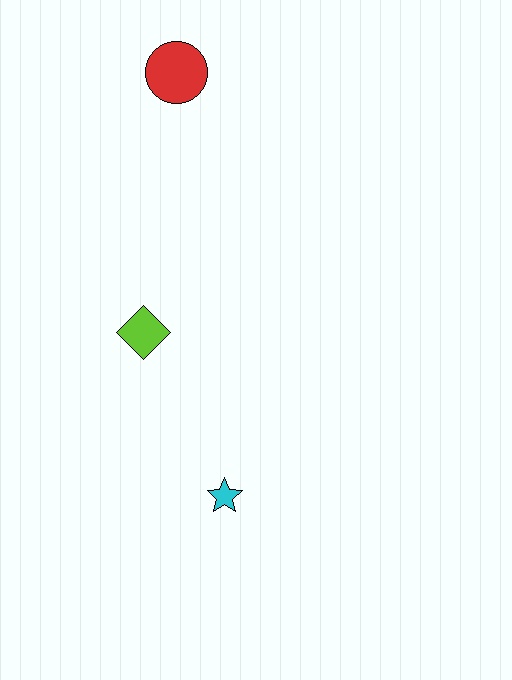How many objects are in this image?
There are 3 objects.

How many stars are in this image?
There is 1 star.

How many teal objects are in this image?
There are no teal objects.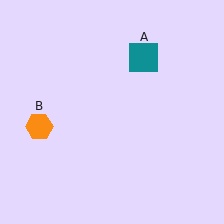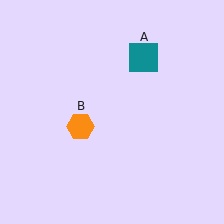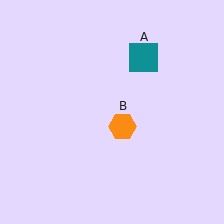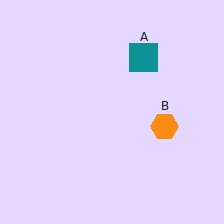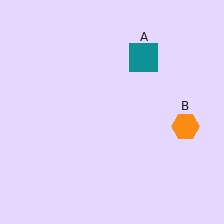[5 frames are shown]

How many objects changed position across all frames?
1 object changed position: orange hexagon (object B).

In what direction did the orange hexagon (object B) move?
The orange hexagon (object B) moved right.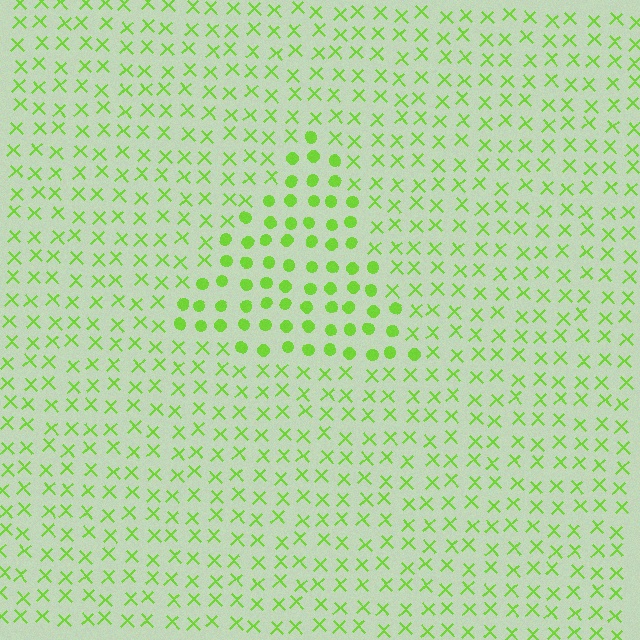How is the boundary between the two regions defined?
The boundary is defined by a change in element shape: circles inside vs. X marks outside. All elements share the same color and spacing.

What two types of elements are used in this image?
The image uses circles inside the triangle region and X marks outside it.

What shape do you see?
I see a triangle.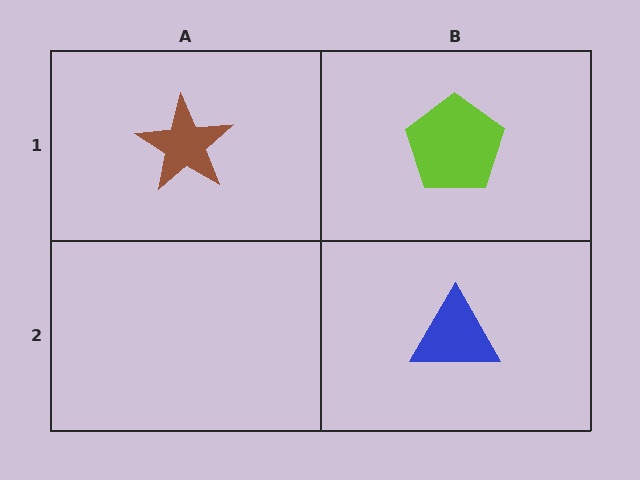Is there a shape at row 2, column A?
No, that cell is empty.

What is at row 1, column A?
A brown star.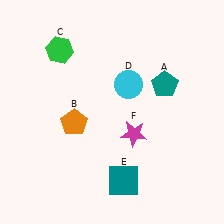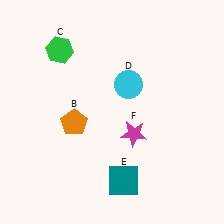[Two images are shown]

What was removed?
The teal pentagon (A) was removed in Image 2.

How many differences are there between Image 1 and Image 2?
There is 1 difference between the two images.